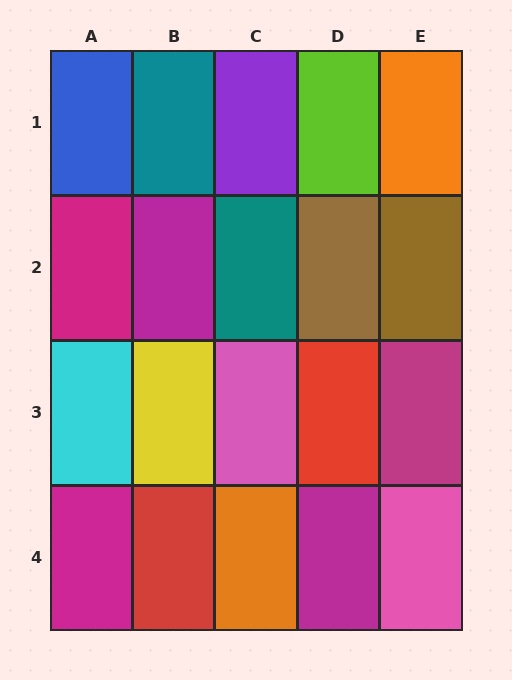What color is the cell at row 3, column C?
Pink.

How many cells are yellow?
1 cell is yellow.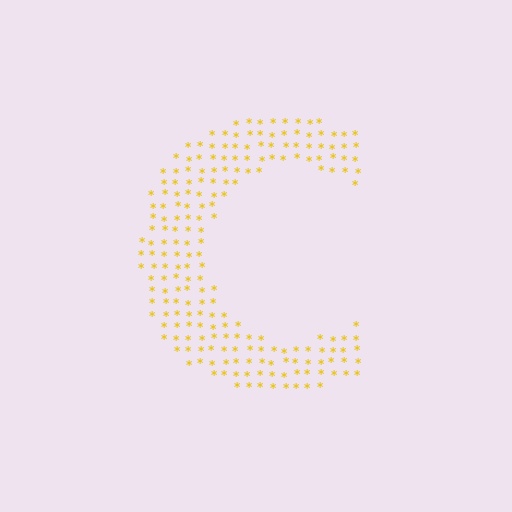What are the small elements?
The small elements are asterisks.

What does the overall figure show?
The overall figure shows the letter C.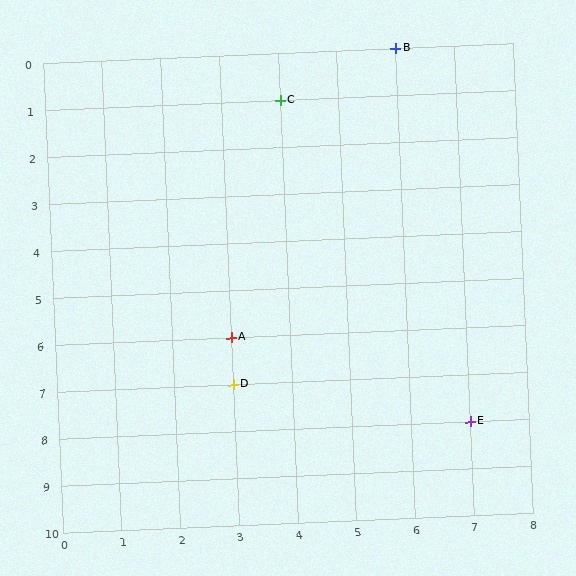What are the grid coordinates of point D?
Point D is at grid coordinates (3, 7).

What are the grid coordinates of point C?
Point C is at grid coordinates (4, 1).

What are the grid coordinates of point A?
Point A is at grid coordinates (3, 6).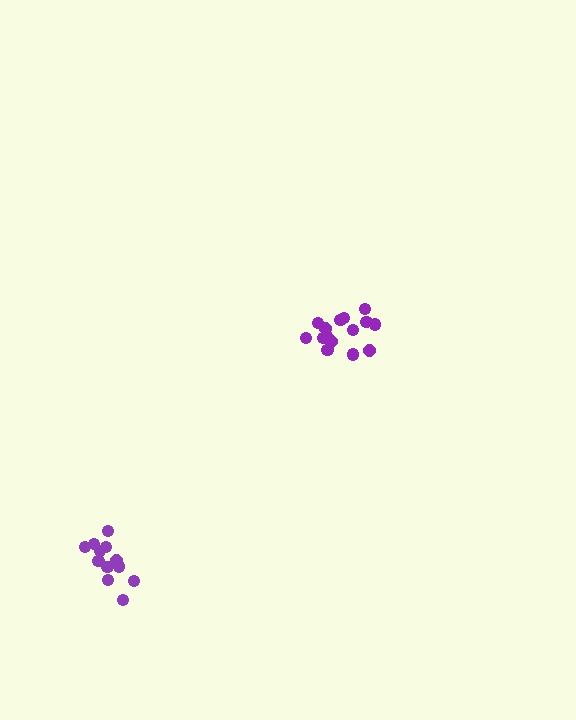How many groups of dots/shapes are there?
There are 2 groups.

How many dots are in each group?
Group 1: 15 dots, Group 2: 12 dots (27 total).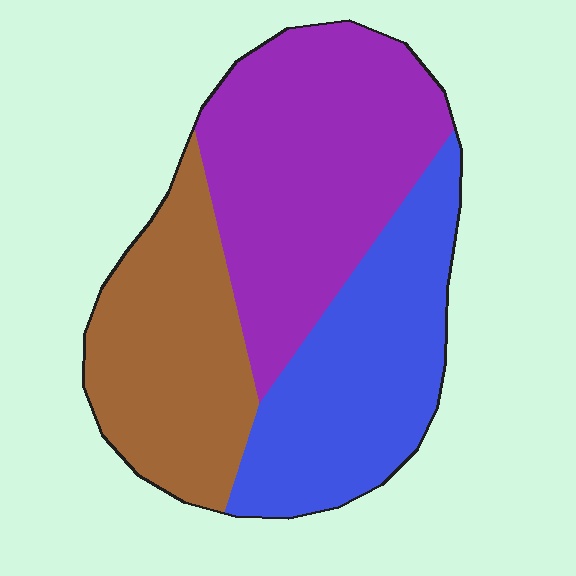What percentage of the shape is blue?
Blue takes up about one third (1/3) of the shape.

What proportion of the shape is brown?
Brown covers about 30% of the shape.